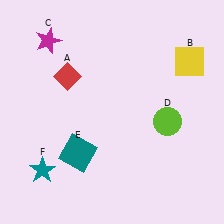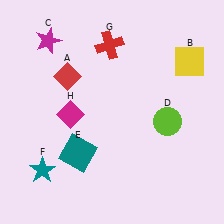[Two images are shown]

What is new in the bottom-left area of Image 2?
A magenta diamond (H) was added in the bottom-left area of Image 2.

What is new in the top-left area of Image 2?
A red cross (G) was added in the top-left area of Image 2.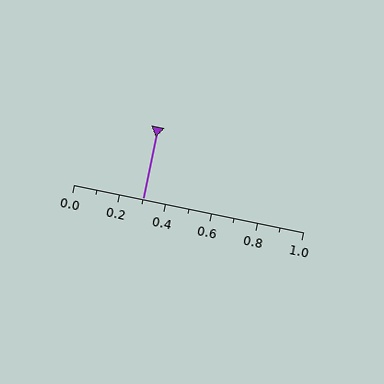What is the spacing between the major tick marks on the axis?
The major ticks are spaced 0.2 apart.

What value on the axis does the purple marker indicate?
The marker indicates approximately 0.3.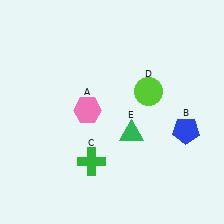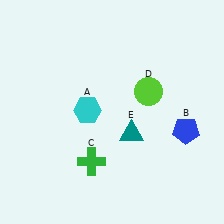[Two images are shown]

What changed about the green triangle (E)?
In Image 1, E is green. In Image 2, it changed to teal.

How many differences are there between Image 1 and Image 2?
There are 2 differences between the two images.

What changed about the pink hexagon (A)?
In Image 1, A is pink. In Image 2, it changed to cyan.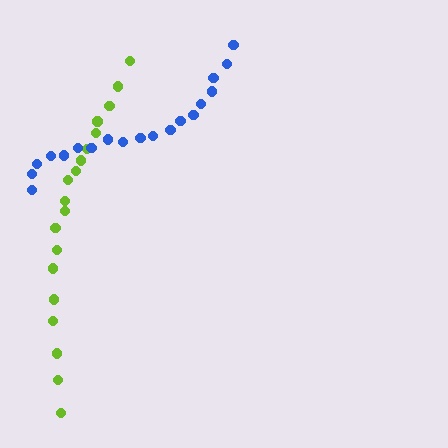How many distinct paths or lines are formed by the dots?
There are 2 distinct paths.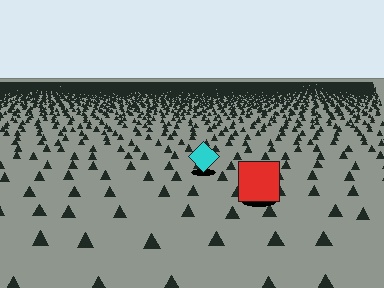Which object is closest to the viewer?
The red square is closest. The texture marks near it are larger and more spread out.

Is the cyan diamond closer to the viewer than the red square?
No. The red square is closer — you can tell from the texture gradient: the ground texture is coarser near it.